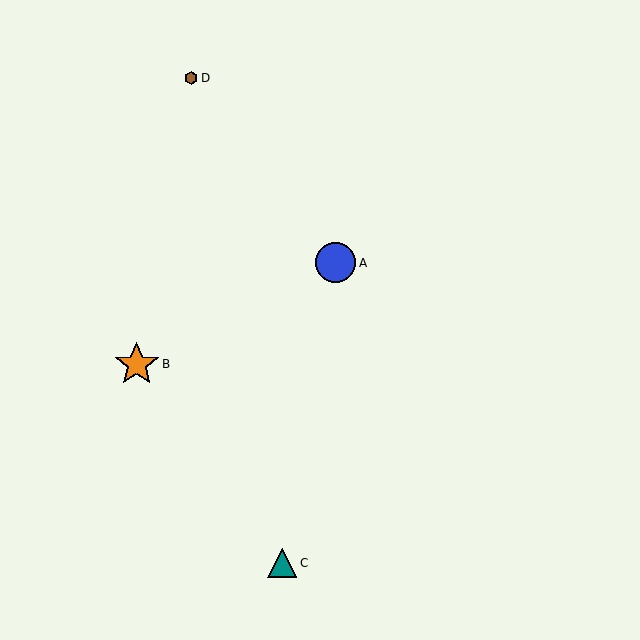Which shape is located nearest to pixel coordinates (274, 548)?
The teal triangle (labeled C) at (282, 563) is nearest to that location.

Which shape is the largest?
The orange star (labeled B) is the largest.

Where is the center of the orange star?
The center of the orange star is at (137, 365).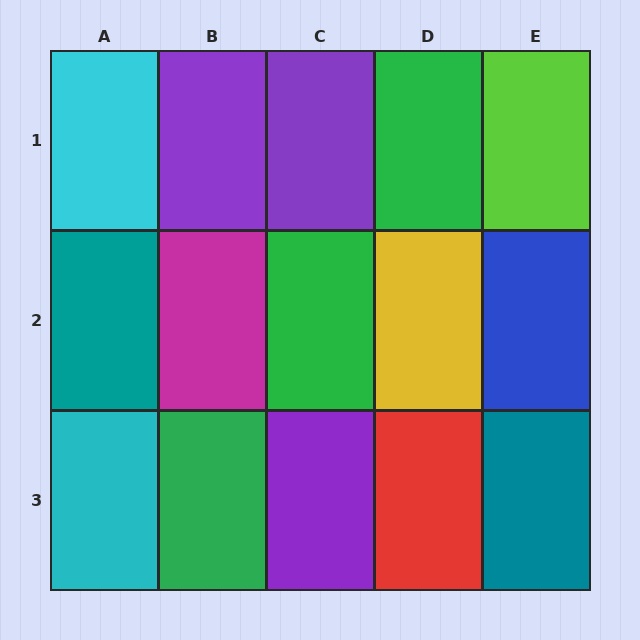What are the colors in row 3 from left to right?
Cyan, green, purple, red, teal.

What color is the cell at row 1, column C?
Purple.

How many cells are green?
3 cells are green.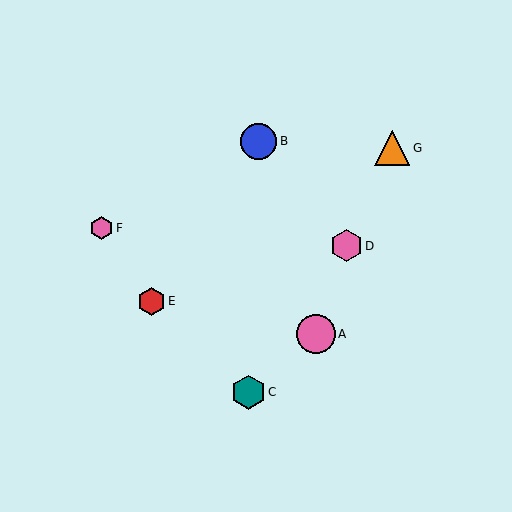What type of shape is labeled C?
Shape C is a teal hexagon.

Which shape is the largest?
The pink circle (labeled A) is the largest.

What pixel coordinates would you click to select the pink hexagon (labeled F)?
Click at (102, 228) to select the pink hexagon F.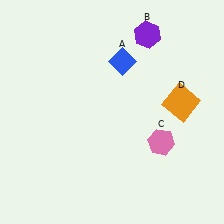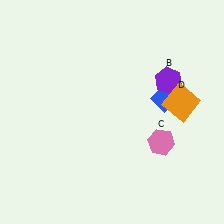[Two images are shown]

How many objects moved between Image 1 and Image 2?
2 objects moved between the two images.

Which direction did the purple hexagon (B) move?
The purple hexagon (B) moved down.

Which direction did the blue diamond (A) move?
The blue diamond (A) moved right.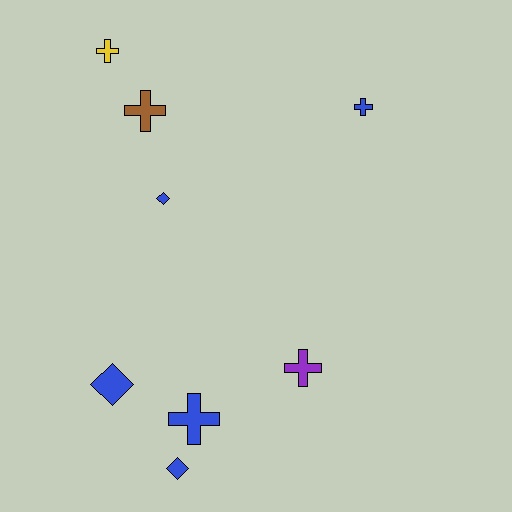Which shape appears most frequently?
Cross, with 5 objects.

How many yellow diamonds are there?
There are no yellow diamonds.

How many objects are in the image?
There are 8 objects.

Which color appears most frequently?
Blue, with 5 objects.